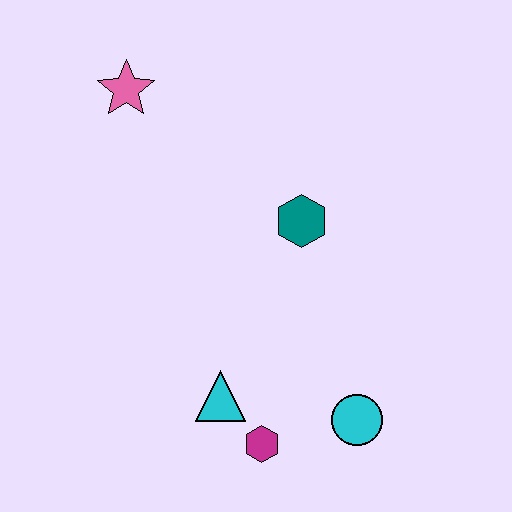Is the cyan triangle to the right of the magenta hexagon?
No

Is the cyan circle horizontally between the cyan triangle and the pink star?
No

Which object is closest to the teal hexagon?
The cyan triangle is closest to the teal hexagon.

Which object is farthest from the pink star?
The cyan circle is farthest from the pink star.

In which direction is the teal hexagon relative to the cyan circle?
The teal hexagon is above the cyan circle.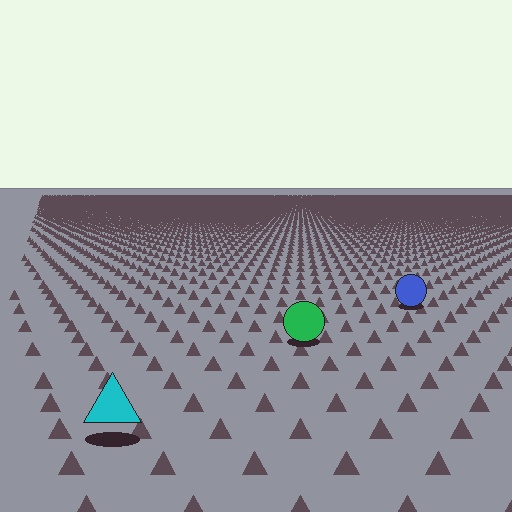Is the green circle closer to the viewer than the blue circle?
Yes. The green circle is closer — you can tell from the texture gradient: the ground texture is coarser near it.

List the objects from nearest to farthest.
From nearest to farthest: the cyan triangle, the green circle, the blue circle.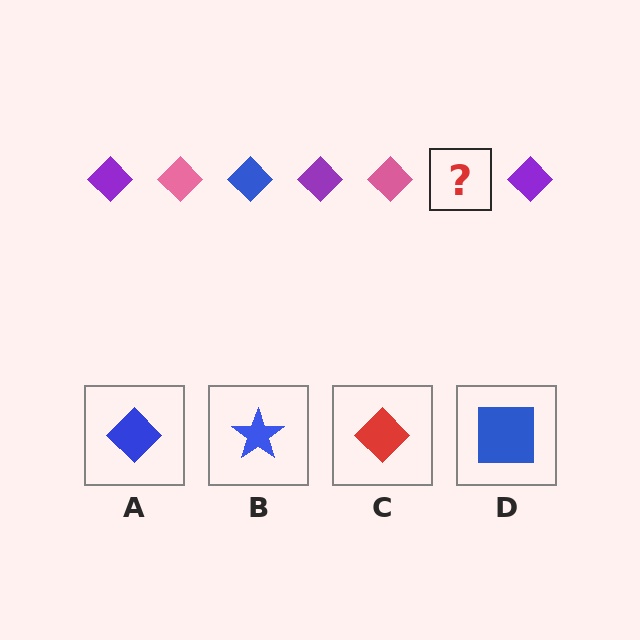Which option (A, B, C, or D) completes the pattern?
A.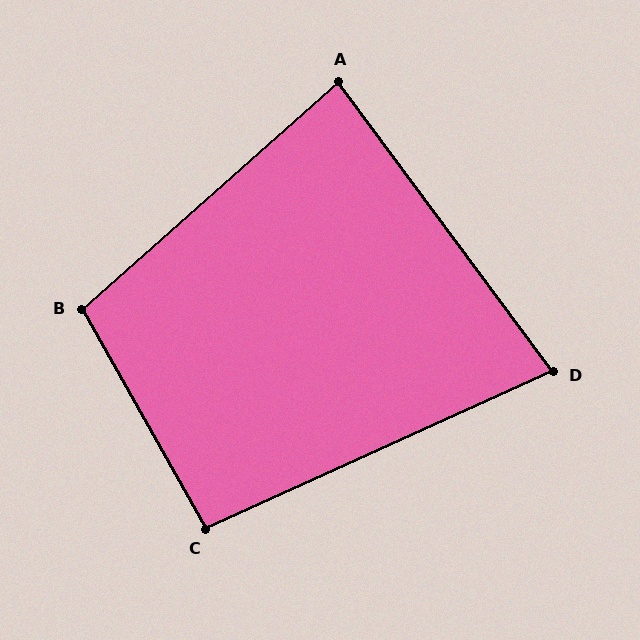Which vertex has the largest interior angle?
B, at approximately 102 degrees.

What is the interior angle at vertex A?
Approximately 85 degrees (approximately right).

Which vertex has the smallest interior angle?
D, at approximately 78 degrees.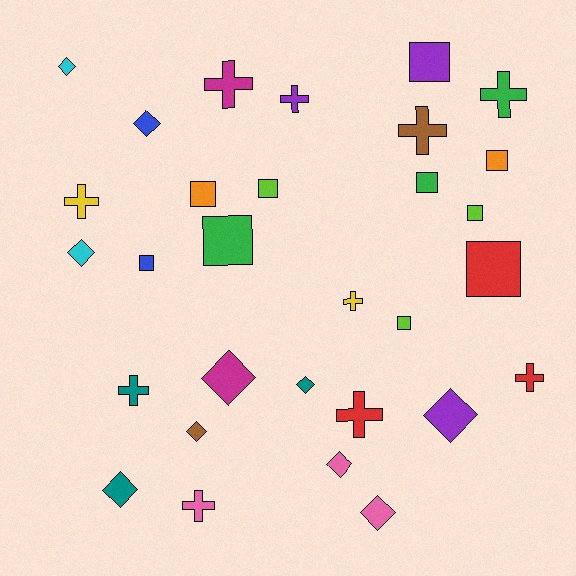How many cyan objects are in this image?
There are 2 cyan objects.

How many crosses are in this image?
There are 10 crosses.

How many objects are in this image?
There are 30 objects.